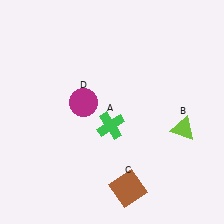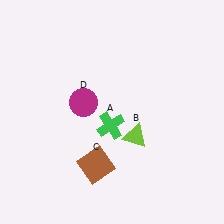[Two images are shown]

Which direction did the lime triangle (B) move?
The lime triangle (B) moved left.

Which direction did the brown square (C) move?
The brown square (C) moved left.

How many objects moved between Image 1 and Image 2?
2 objects moved between the two images.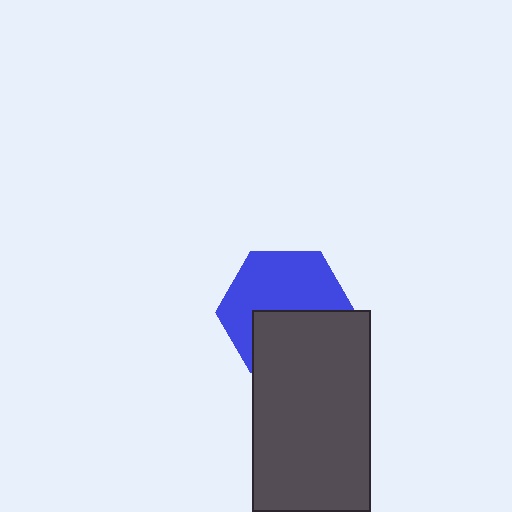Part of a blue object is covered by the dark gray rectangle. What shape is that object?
It is a hexagon.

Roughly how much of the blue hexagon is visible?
About half of it is visible (roughly 57%).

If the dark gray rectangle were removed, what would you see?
You would see the complete blue hexagon.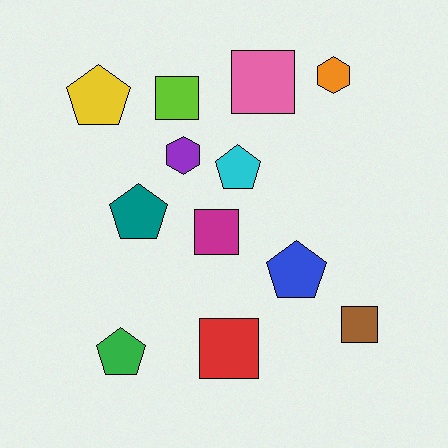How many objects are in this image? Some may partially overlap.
There are 12 objects.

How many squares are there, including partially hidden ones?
There are 5 squares.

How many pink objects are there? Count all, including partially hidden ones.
There is 1 pink object.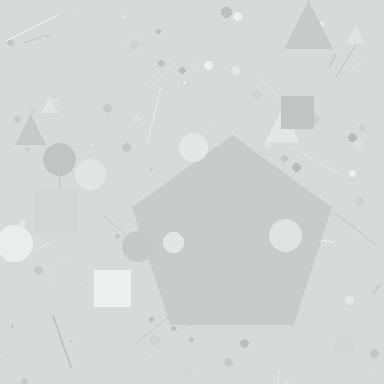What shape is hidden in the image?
A pentagon is hidden in the image.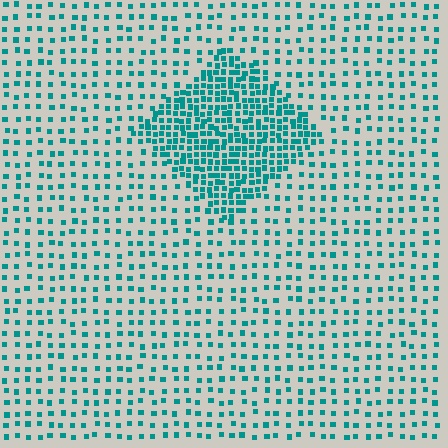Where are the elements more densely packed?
The elements are more densely packed inside the diamond boundary.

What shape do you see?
I see a diamond.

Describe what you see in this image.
The image contains small teal elements arranged at two different densities. A diamond-shaped region is visible where the elements are more densely packed than the surrounding area.